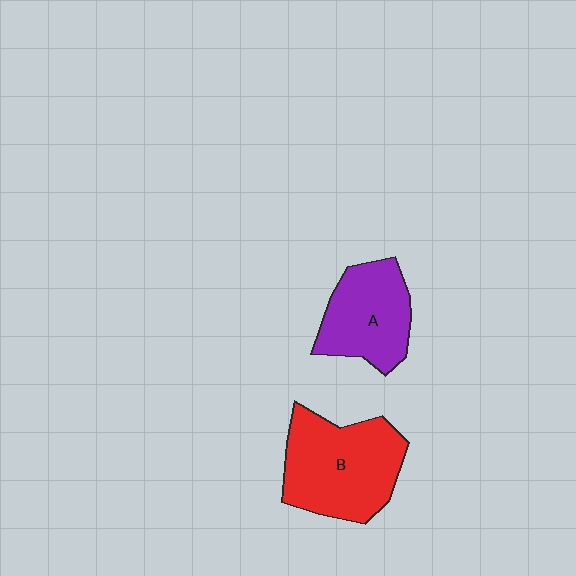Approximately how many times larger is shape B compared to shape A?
Approximately 1.3 times.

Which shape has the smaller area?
Shape A (purple).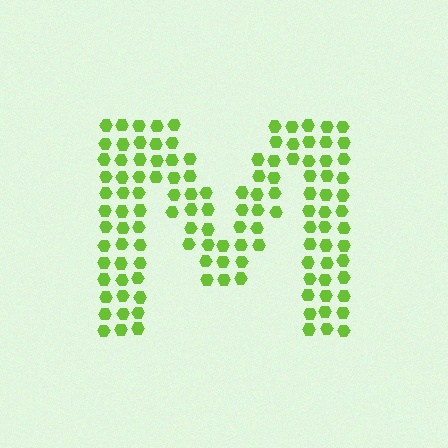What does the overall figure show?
The overall figure shows the letter M.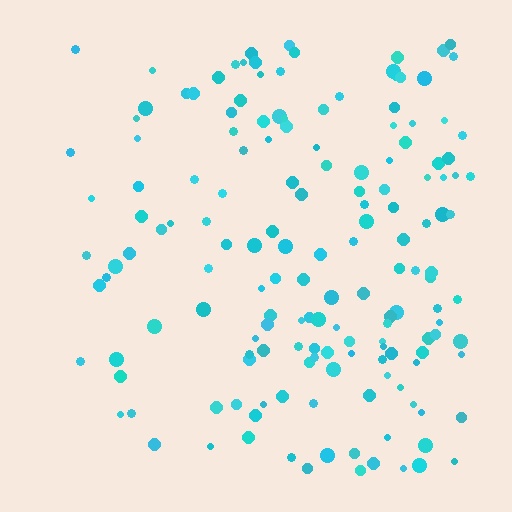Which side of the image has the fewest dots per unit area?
The left.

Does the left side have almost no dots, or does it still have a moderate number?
Still a moderate number, just noticeably fewer than the right.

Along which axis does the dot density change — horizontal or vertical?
Horizontal.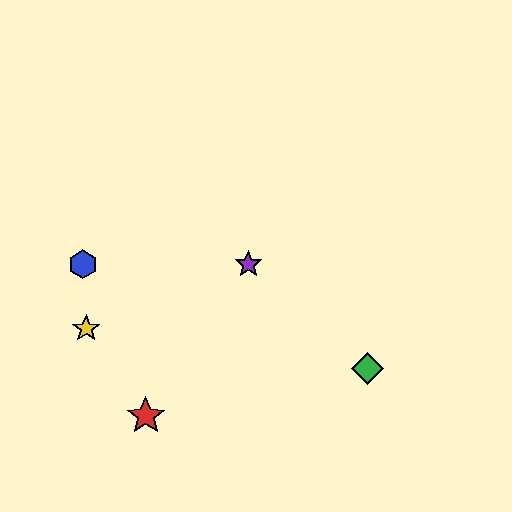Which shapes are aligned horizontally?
The blue hexagon, the purple star are aligned horizontally.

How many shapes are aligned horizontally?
2 shapes (the blue hexagon, the purple star) are aligned horizontally.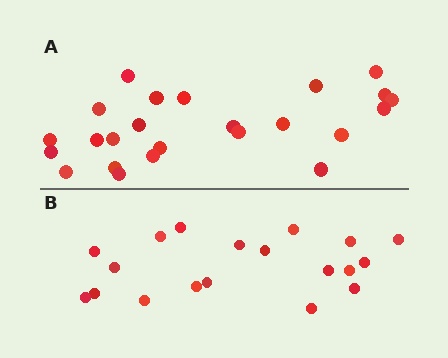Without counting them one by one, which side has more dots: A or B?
Region A (the top region) has more dots.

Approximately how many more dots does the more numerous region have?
Region A has about 5 more dots than region B.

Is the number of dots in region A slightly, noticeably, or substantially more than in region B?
Region A has noticeably more, but not dramatically so. The ratio is roughly 1.3 to 1.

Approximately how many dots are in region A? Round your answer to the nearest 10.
About 20 dots. (The exact count is 24, which rounds to 20.)